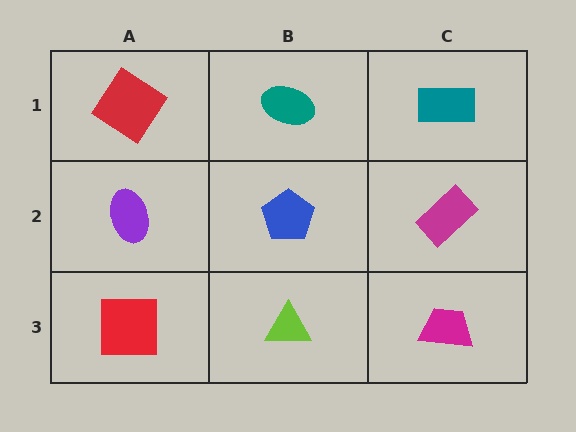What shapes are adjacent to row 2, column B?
A teal ellipse (row 1, column B), a lime triangle (row 3, column B), a purple ellipse (row 2, column A), a magenta rectangle (row 2, column C).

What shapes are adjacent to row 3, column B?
A blue pentagon (row 2, column B), a red square (row 3, column A), a magenta trapezoid (row 3, column C).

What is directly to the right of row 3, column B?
A magenta trapezoid.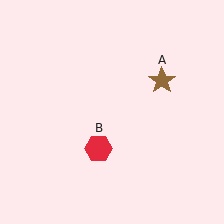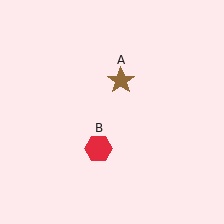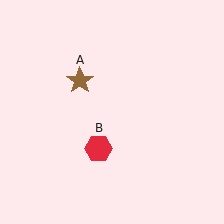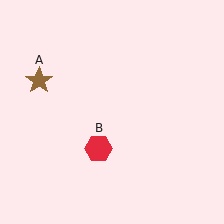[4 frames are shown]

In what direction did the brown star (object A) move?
The brown star (object A) moved left.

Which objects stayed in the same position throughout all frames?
Red hexagon (object B) remained stationary.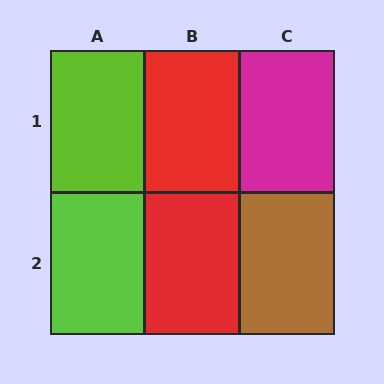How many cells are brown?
1 cell is brown.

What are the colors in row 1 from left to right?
Lime, red, magenta.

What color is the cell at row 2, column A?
Lime.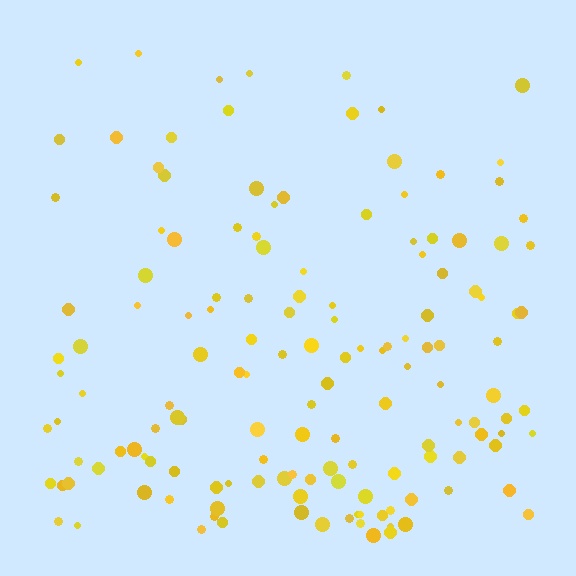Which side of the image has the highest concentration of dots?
The bottom.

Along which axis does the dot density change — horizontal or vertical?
Vertical.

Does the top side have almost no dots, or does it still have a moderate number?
Still a moderate number, just noticeably fewer than the bottom.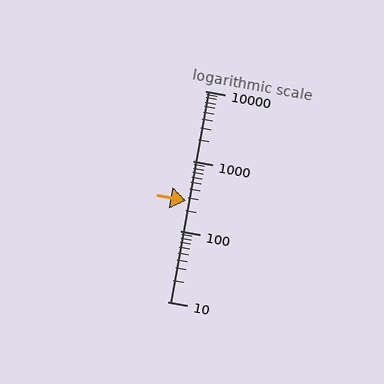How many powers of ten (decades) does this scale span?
The scale spans 3 decades, from 10 to 10000.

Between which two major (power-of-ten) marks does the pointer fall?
The pointer is between 100 and 1000.